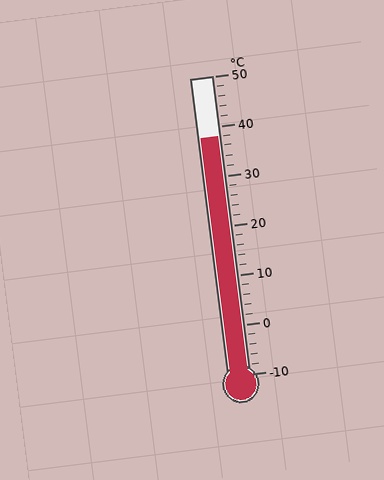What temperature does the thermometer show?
The thermometer shows approximately 38°C.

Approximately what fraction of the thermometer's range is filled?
The thermometer is filled to approximately 80% of its range.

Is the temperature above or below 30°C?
The temperature is above 30°C.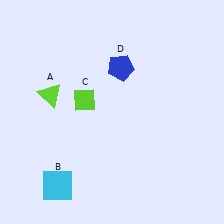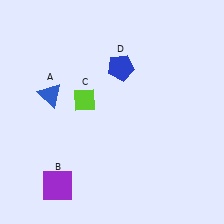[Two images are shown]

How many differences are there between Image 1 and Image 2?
There are 2 differences between the two images.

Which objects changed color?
A changed from lime to blue. B changed from cyan to purple.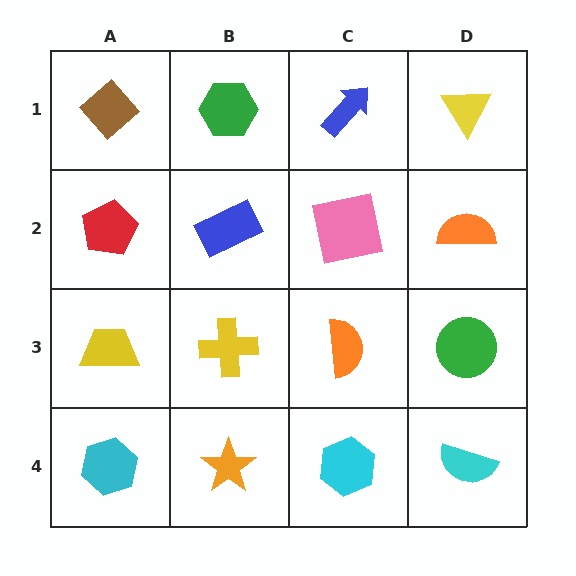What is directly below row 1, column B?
A blue rectangle.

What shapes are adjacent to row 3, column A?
A red pentagon (row 2, column A), a cyan hexagon (row 4, column A), a yellow cross (row 3, column B).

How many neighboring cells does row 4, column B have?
3.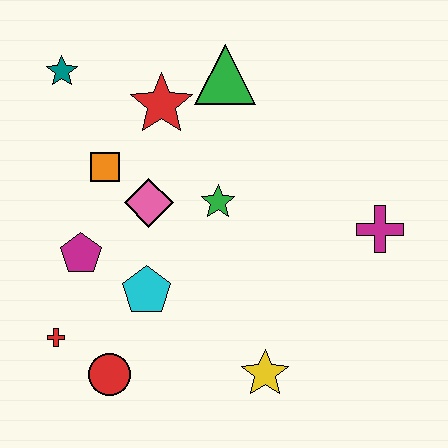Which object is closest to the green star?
The pink diamond is closest to the green star.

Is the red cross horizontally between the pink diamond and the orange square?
No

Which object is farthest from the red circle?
The green triangle is farthest from the red circle.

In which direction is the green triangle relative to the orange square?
The green triangle is to the right of the orange square.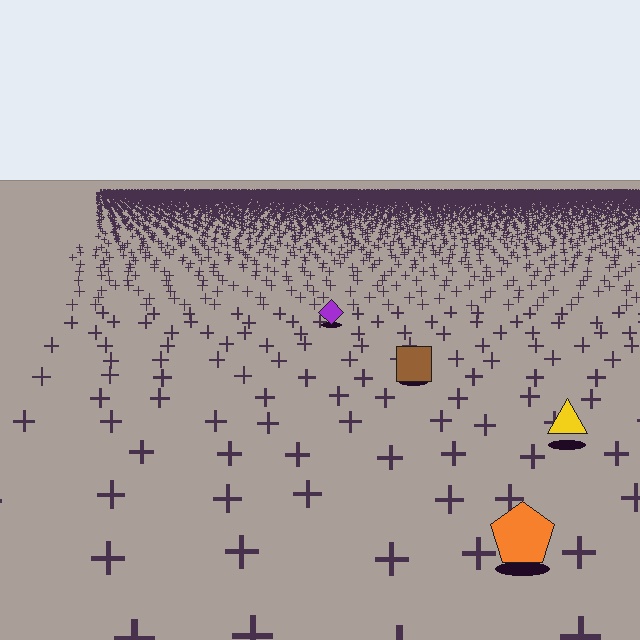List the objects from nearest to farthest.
From nearest to farthest: the orange pentagon, the yellow triangle, the brown square, the purple diamond.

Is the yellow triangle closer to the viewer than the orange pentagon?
No. The orange pentagon is closer — you can tell from the texture gradient: the ground texture is coarser near it.